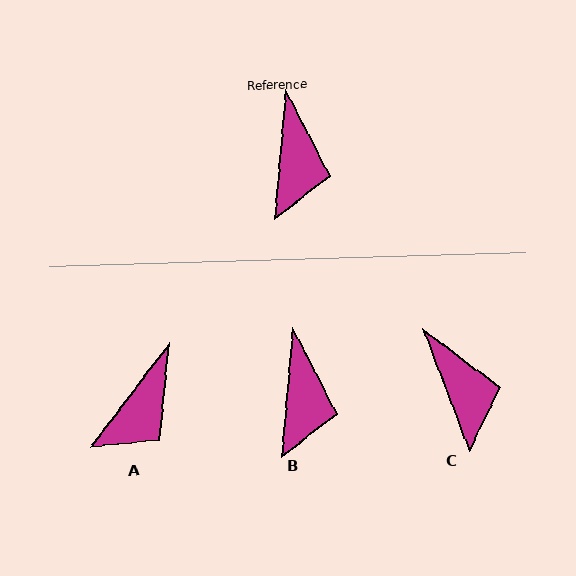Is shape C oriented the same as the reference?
No, it is off by about 26 degrees.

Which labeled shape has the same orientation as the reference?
B.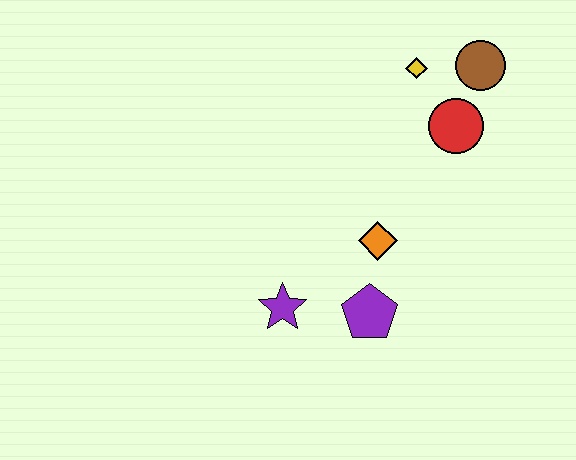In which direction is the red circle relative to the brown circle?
The red circle is below the brown circle.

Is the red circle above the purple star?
Yes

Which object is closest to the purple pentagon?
The orange diamond is closest to the purple pentagon.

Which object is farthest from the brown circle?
The purple star is farthest from the brown circle.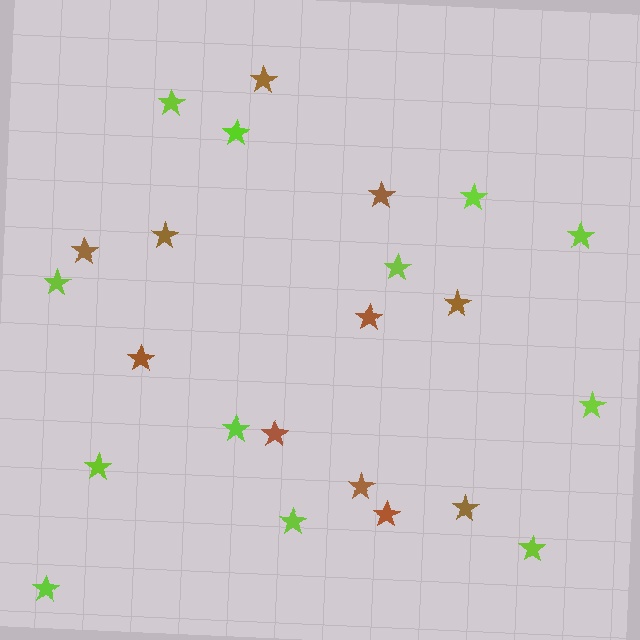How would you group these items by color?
There are 2 groups: one group of lime stars (12) and one group of brown stars (11).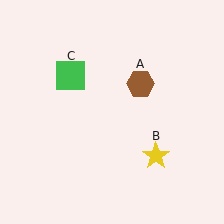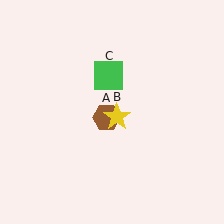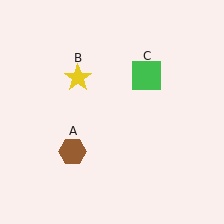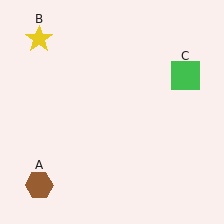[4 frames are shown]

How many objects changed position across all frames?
3 objects changed position: brown hexagon (object A), yellow star (object B), green square (object C).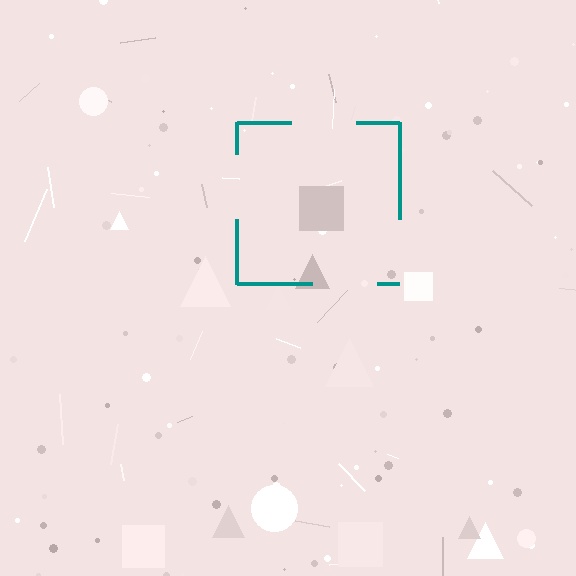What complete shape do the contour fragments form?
The contour fragments form a square.